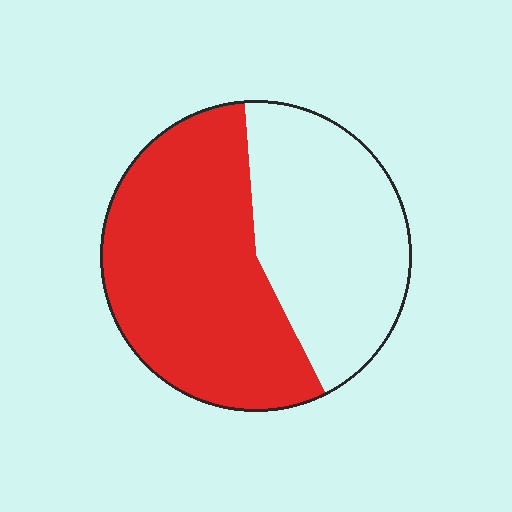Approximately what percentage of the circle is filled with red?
Approximately 55%.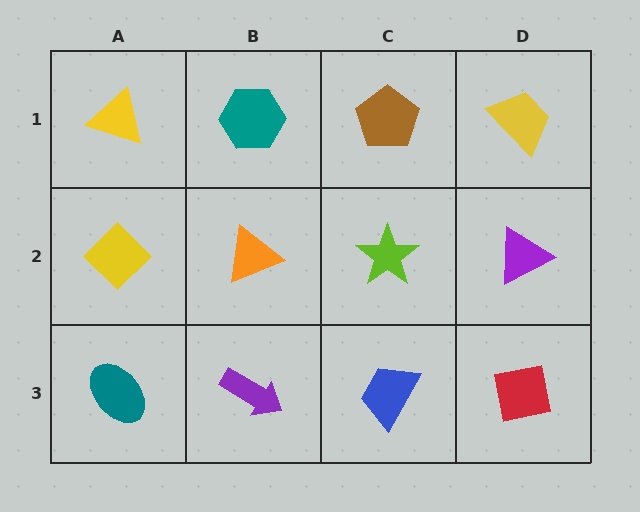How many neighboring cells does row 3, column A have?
2.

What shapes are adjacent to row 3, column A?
A yellow diamond (row 2, column A), a purple arrow (row 3, column B).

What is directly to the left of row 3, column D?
A blue trapezoid.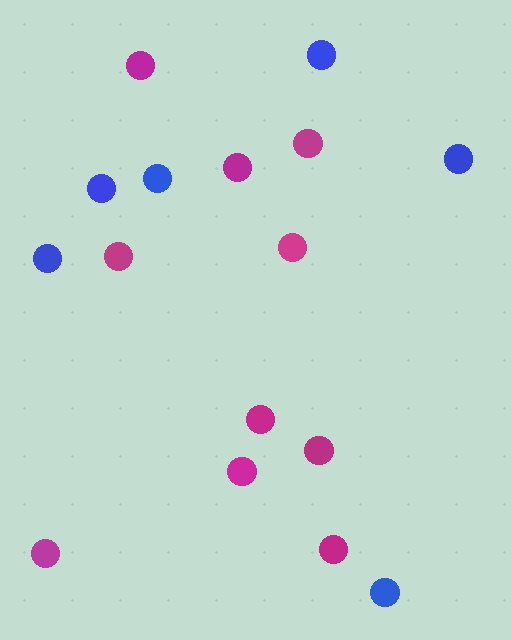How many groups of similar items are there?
There are 2 groups: one group of blue circles (6) and one group of magenta circles (10).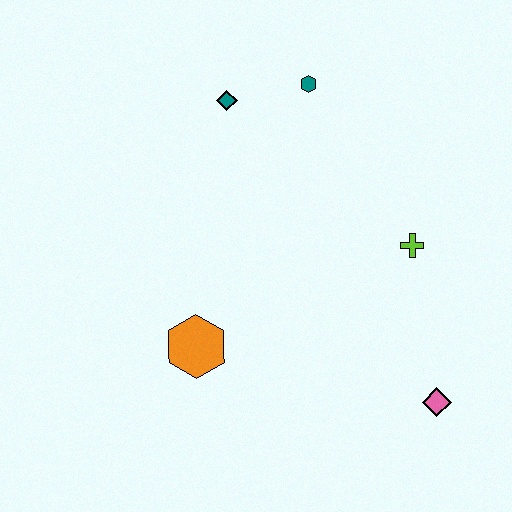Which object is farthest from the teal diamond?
The pink diamond is farthest from the teal diamond.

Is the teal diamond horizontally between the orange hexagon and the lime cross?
Yes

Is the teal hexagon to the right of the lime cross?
No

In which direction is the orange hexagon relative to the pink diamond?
The orange hexagon is to the left of the pink diamond.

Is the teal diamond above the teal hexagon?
No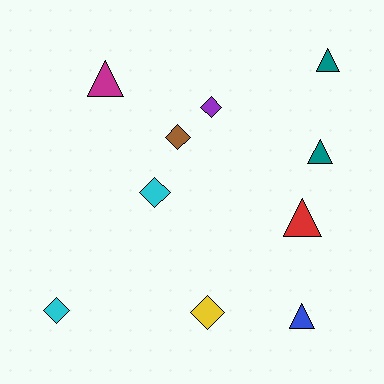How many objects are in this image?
There are 10 objects.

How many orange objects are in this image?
There are no orange objects.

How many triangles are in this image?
There are 5 triangles.